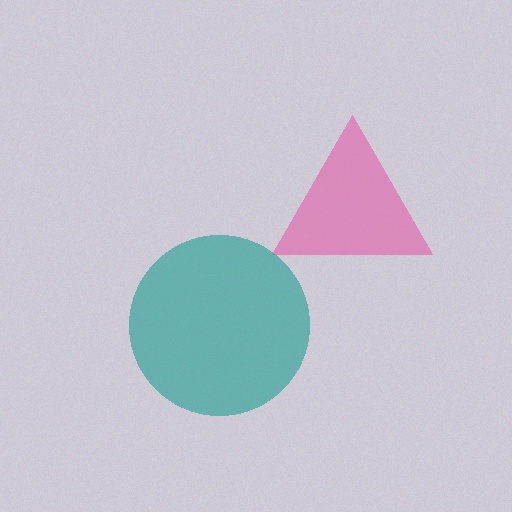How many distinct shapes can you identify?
There are 2 distinct shapes: a pink triangle, a teal circle.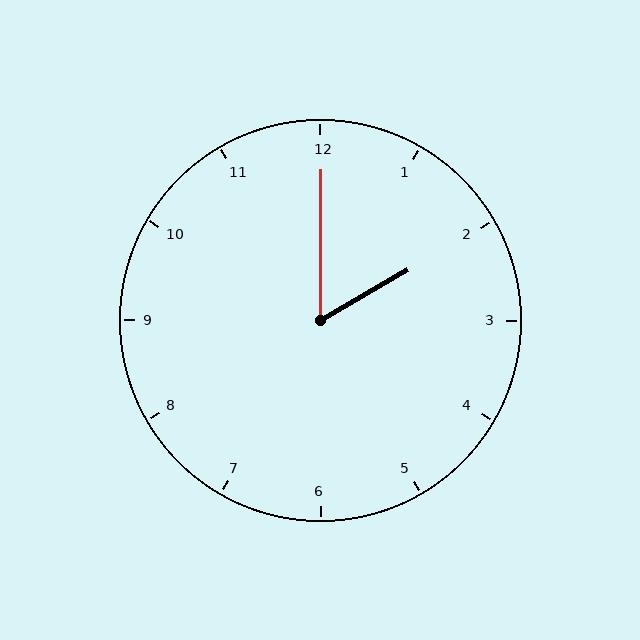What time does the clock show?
2:00.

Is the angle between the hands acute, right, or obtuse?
It is acute.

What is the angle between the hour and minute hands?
Approximately 60 degrees.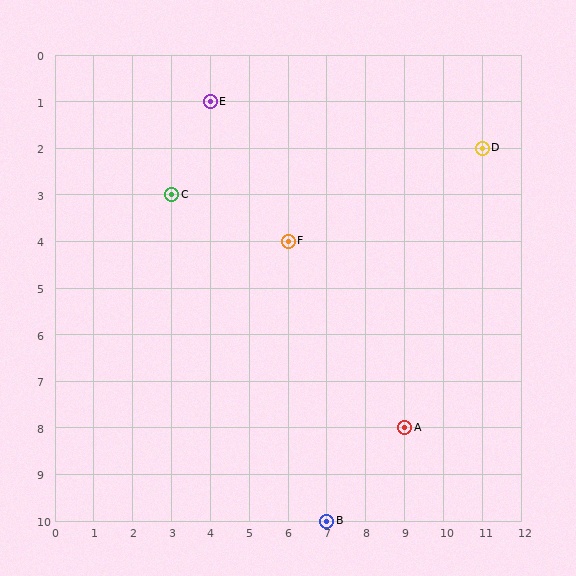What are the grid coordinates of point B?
Point B is at grid coordinates (7, 10).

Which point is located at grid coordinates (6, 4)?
Point F is at (6, 4).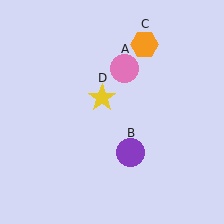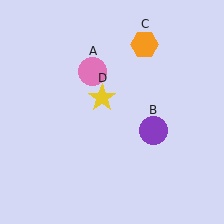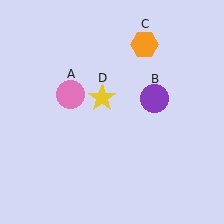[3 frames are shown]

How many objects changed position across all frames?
2 objects changed position: pink circle (object A), purple circle (object B).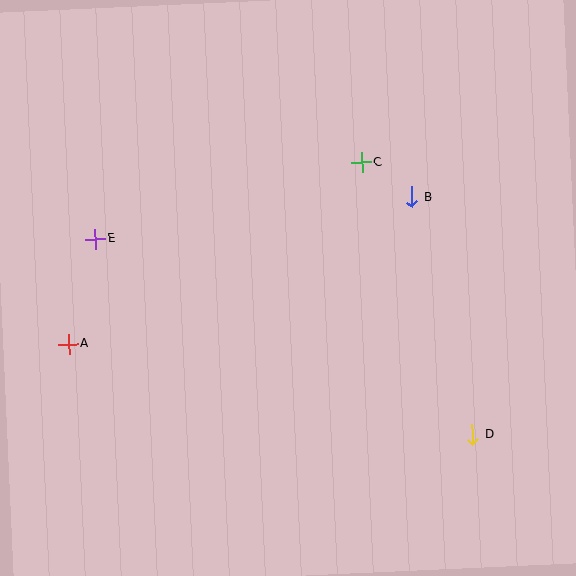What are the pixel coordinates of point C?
Point C is at (362, 162).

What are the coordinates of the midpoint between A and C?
The midpoint between A and C is at (215, 253).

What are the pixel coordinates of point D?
Point D is at (473, 435).